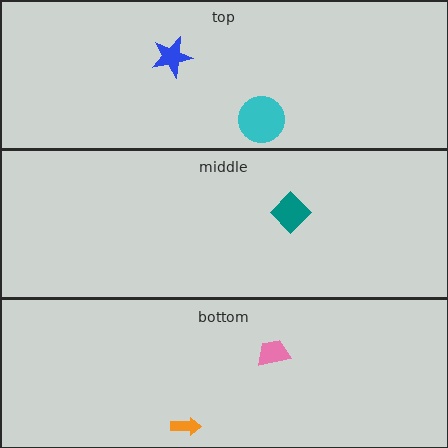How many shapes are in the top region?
2.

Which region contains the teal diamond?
The middle region.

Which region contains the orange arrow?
The bottom region.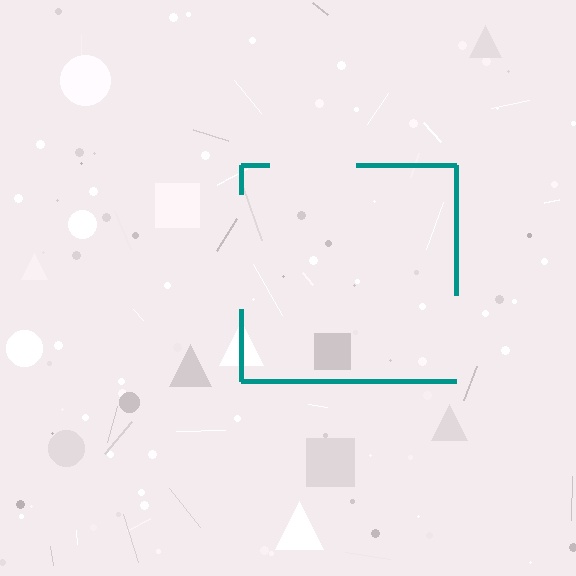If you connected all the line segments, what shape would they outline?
They would outline a square.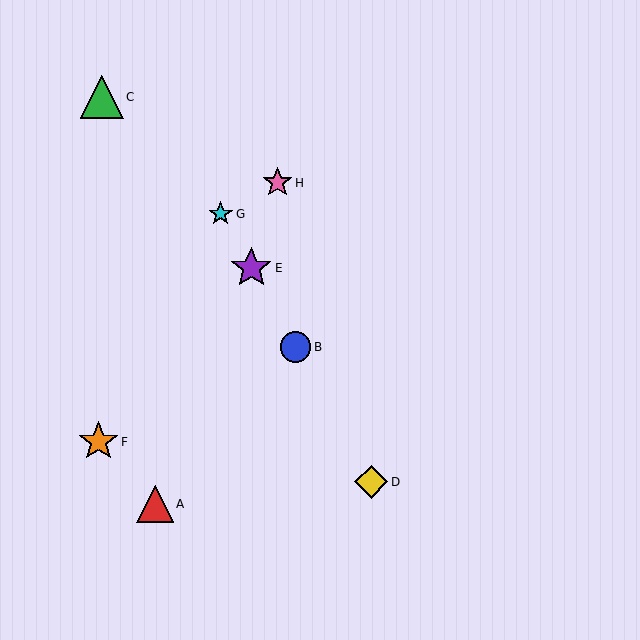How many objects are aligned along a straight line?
4 objects (B, D, E, G) are aligned along a straight line.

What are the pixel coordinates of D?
Object D is at (371, 482).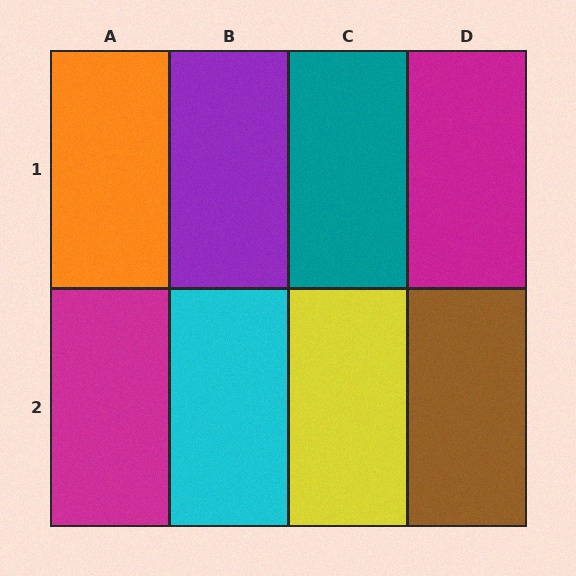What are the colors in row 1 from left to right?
Orange, purple, teal, magenta.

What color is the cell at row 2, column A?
Magenta.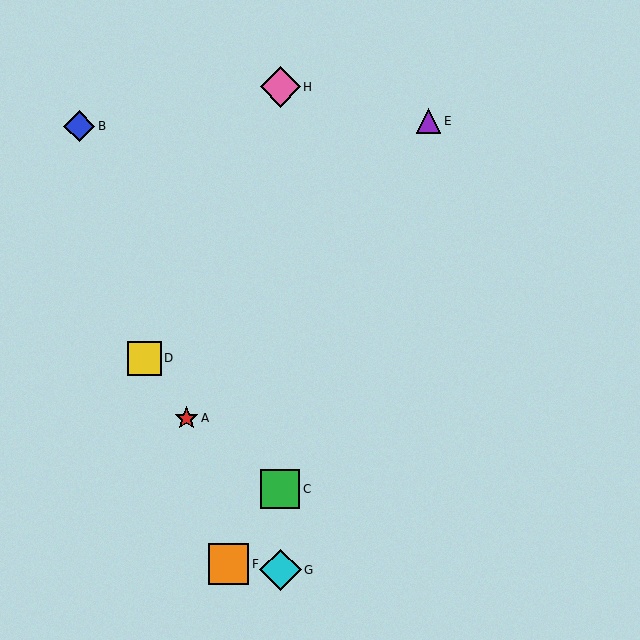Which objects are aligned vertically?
Objects C, G, H are aligned vertically.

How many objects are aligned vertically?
3 objects (C, G, H) are aligned vertically.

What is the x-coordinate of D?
Object D is at x≈144.